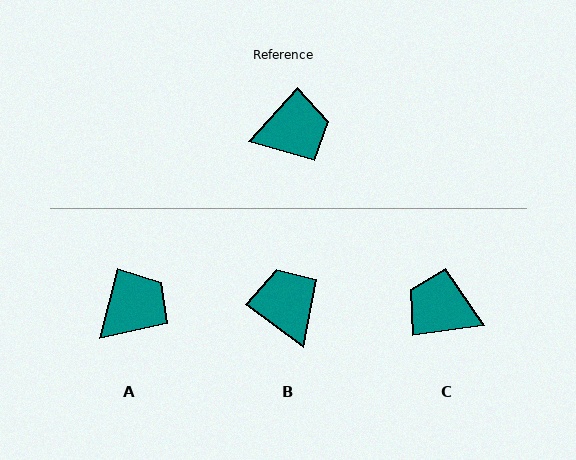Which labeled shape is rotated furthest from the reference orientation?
C, about 140 degrees away.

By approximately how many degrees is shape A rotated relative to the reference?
Approximately 28 degrees counter-clockwise.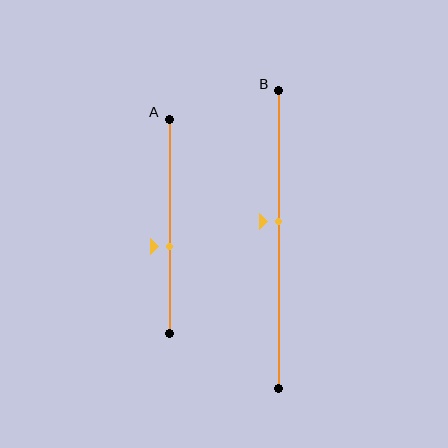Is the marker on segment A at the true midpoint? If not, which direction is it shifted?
No, the marker on segment A is shifted downward by about 10% of the segment length.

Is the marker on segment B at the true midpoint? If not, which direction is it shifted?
No, the marker on segment B is shifted upward by about 6% of the segment length.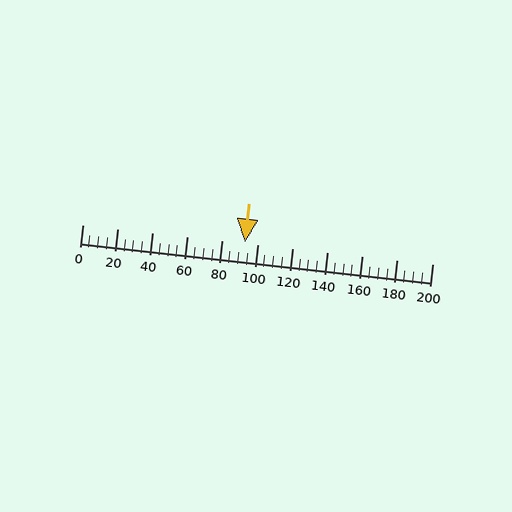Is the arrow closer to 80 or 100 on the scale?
The arrow is closer to 100.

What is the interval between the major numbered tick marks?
The major tick marks are spaced 20 units apart.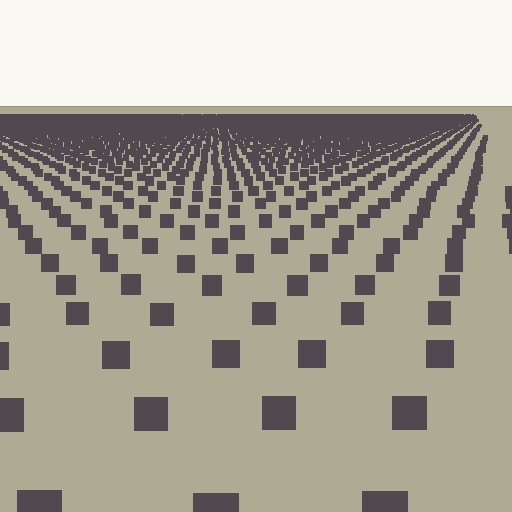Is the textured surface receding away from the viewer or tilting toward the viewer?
The surface is receding away from the viewer. Texture elements get smaller and denser toward the top.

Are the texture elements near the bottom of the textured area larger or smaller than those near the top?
Larger. Near the bottom, elements are closer to the viewer and appear at a bigger on-screen size.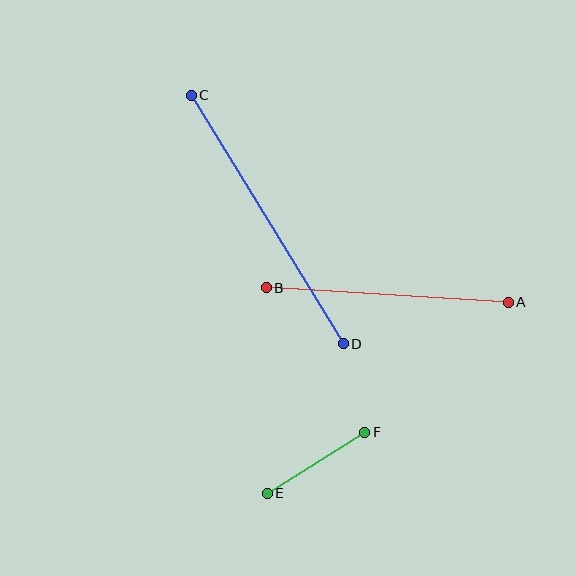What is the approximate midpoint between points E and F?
The midpoint is at approximately (316, 463) pixels.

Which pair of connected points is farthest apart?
Points C and D are farthest apart.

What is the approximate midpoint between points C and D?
The midpoint is at approximately (267, 220) pixels.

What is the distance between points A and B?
The distance is approximately 243 pixels.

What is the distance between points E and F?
The distance is approximately 115 pixels.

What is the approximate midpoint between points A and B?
The midpoint is at approximately (387, 295) pixels.